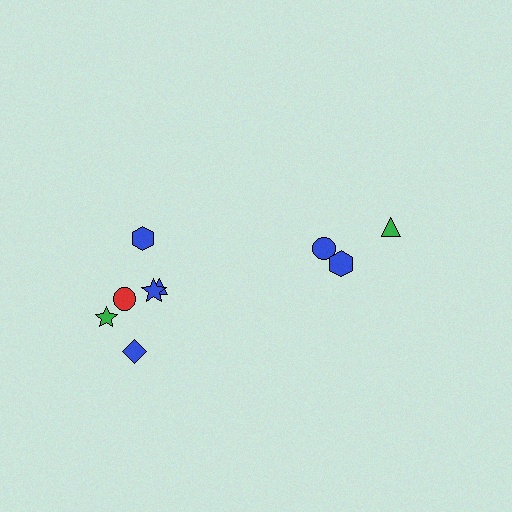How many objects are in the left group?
There are 6 objects.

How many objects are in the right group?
There are 3 objects.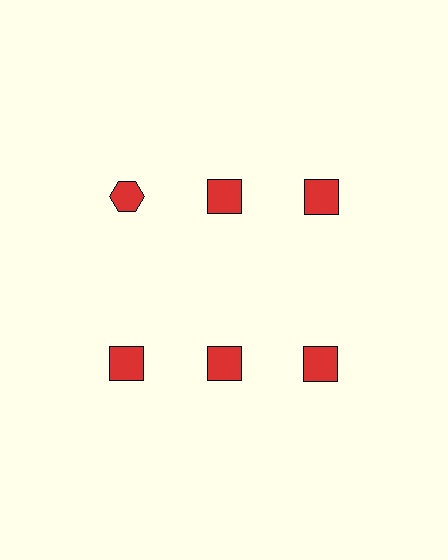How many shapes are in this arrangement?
There are 6 shapes arranged in a grid pattern.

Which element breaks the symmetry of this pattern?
The red hexagon in the top row, leftmost column breaks the symmetry. All other shapes are red squares.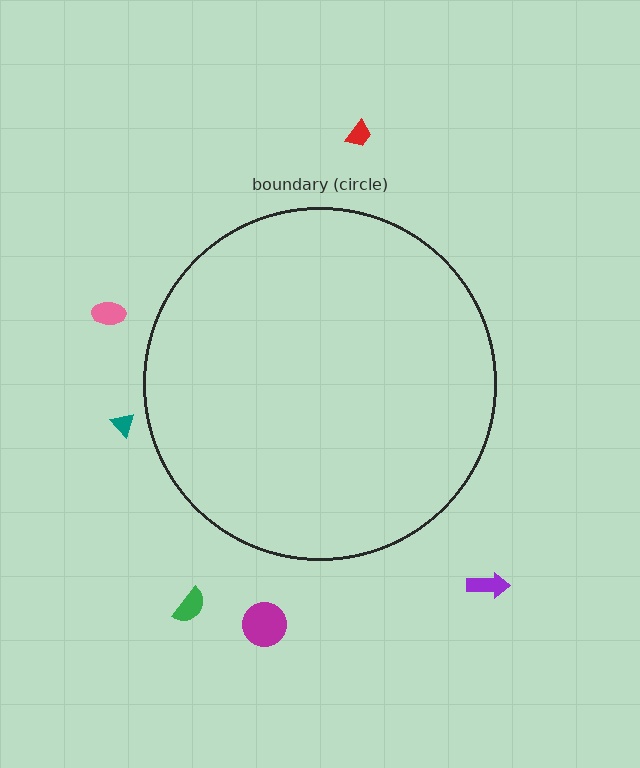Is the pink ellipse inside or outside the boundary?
Outside.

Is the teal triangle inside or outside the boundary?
Outside.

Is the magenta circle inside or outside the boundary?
Outside.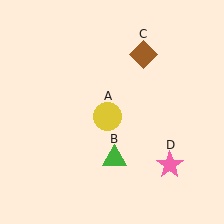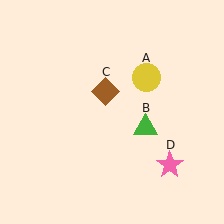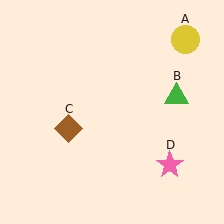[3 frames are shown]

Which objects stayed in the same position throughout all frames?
Pink star (object D) remained stationary.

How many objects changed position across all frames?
3 objects changed position: yellow circle (object A), green triangle (object B), brown diamond (object C).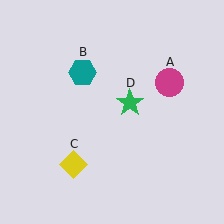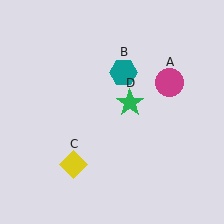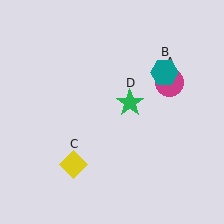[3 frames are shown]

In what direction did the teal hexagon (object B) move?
The teal hexagon (object B) moved right.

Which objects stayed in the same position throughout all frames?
Magenta circle (object A) and yellow diamond (object C) and green star (object D) remained stationary.